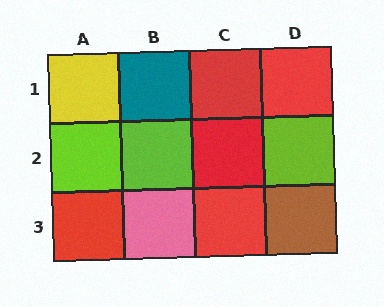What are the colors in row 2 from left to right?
Lime, lime, red, lime.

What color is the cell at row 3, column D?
Brown.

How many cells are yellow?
1 cell is yellow.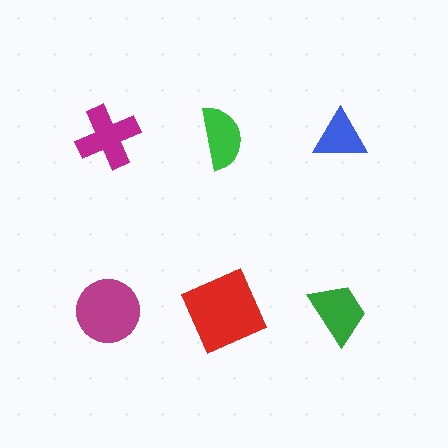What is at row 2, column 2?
A red square.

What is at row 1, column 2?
A green semicircle.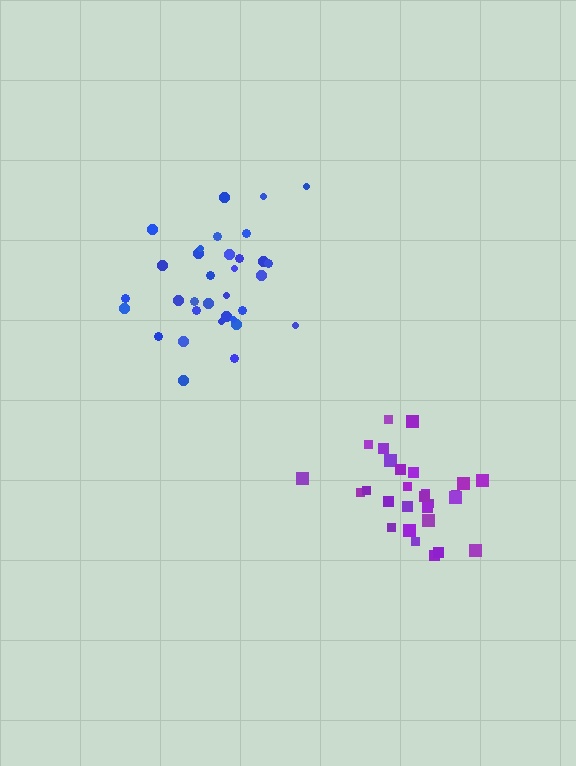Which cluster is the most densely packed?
Purple.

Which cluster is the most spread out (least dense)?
Blue.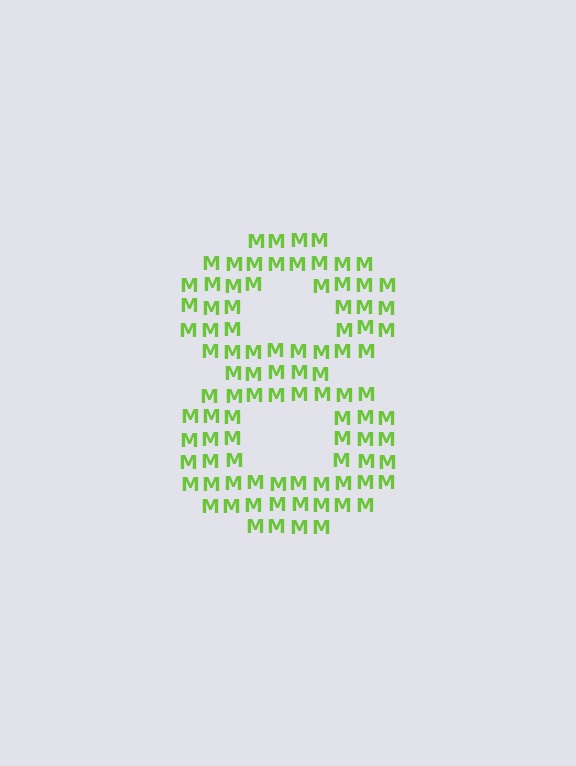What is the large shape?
The large shape is the digit 8.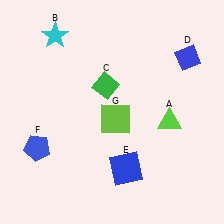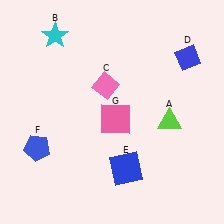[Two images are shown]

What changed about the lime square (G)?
In Image 1, G is lime. In Image 2, it changed to pink.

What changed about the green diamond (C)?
In Image 1, C is green. In Image 2, it changed to pink.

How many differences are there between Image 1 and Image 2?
There are 2 differences between the two images.